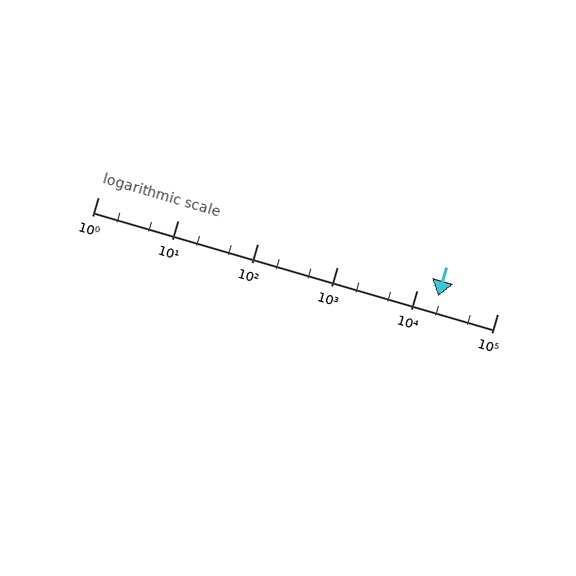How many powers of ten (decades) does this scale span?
The scale spans 5 decades, from 1 to 100000.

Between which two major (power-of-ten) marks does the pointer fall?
The pointer is between 10000 and 100000.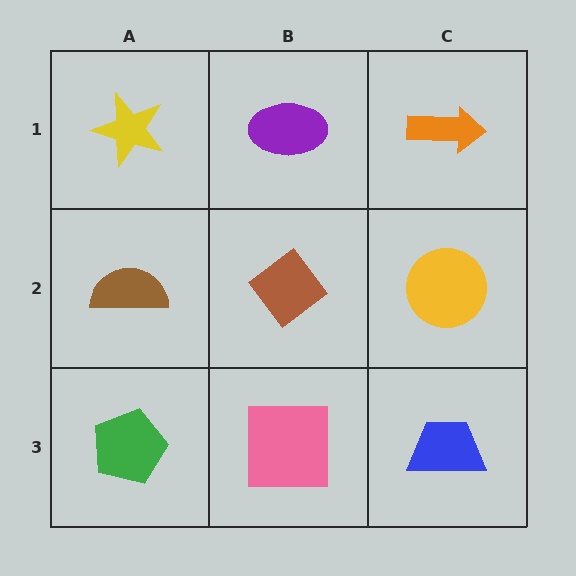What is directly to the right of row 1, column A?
A purple ellipse.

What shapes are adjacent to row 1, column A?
A brown semicircle (row 2, column A), a purple ellipse (row 1, column B).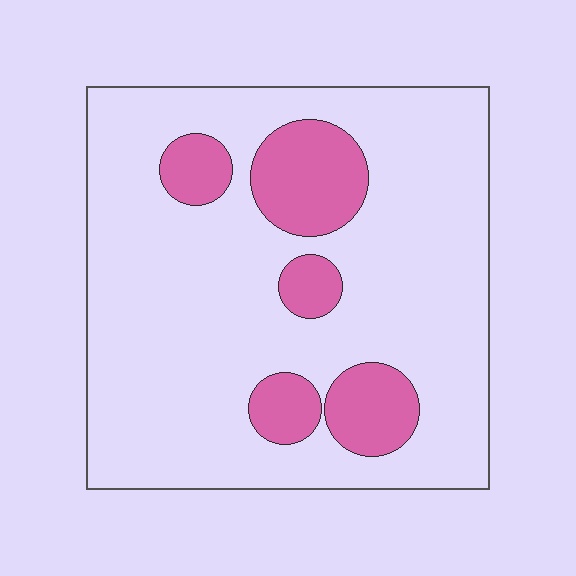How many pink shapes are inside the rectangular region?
5.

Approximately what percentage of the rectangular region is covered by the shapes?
Approximately 20%.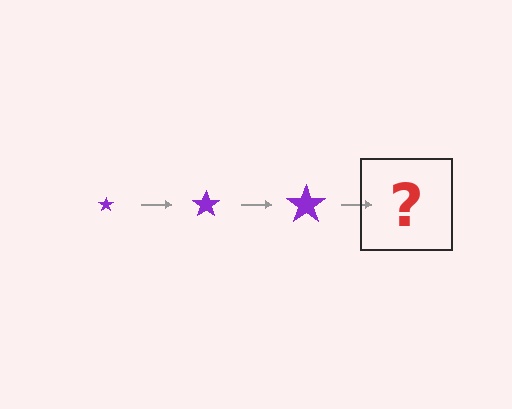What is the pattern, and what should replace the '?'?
The pattern is that the star gets progressively larger each step. The '?' should be a purple star, larger than the previous one.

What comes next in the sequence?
The next element should be a purple star, larger than the previous one.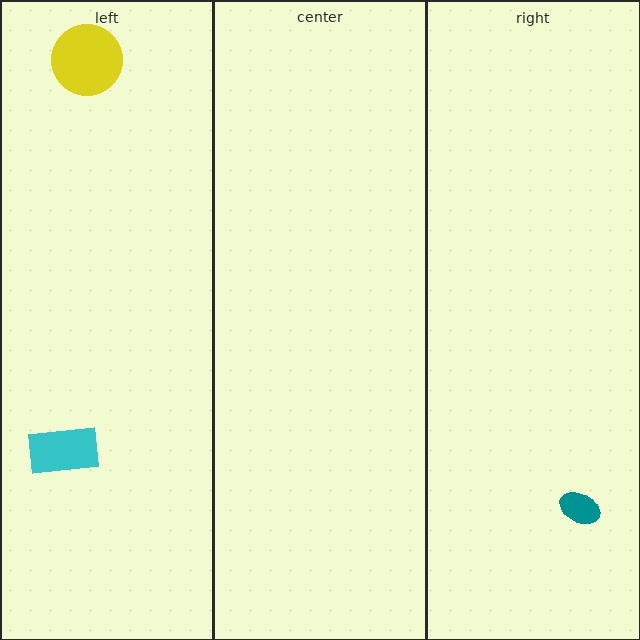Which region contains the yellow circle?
The left region.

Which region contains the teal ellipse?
The right region.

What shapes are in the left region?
The cyan rectangle, the yellow circle.